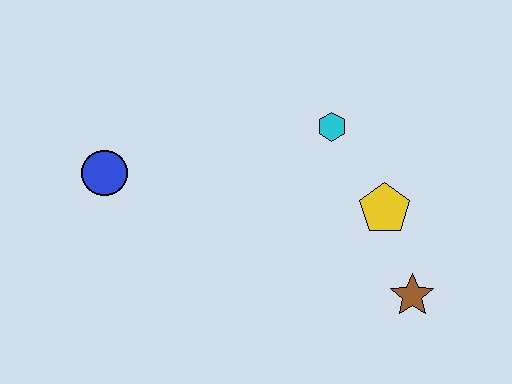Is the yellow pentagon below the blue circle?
Yes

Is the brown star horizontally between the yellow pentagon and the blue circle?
No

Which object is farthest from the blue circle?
The brown star is farthest from the blue circle.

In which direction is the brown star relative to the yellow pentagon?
The brown star is below the yellow pentagon.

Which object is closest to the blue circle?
The cyan hexagon is closest to the blue circle.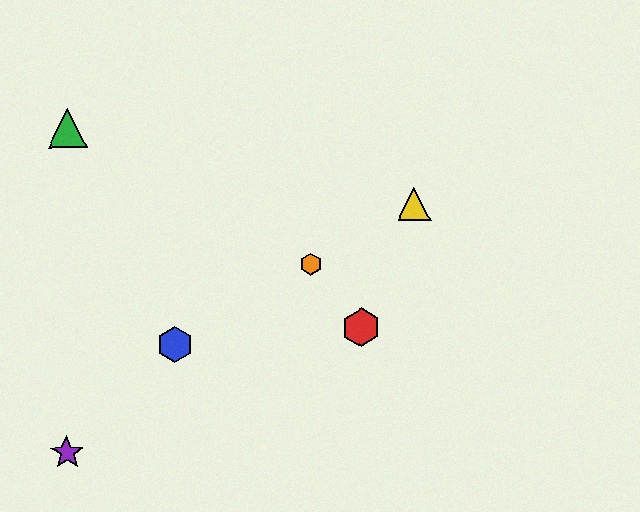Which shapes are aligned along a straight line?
The blue hexagon, the yellow triangle, the orange hexagon are aligned along a straight line.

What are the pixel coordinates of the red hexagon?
The red hexagon is at (361, 328).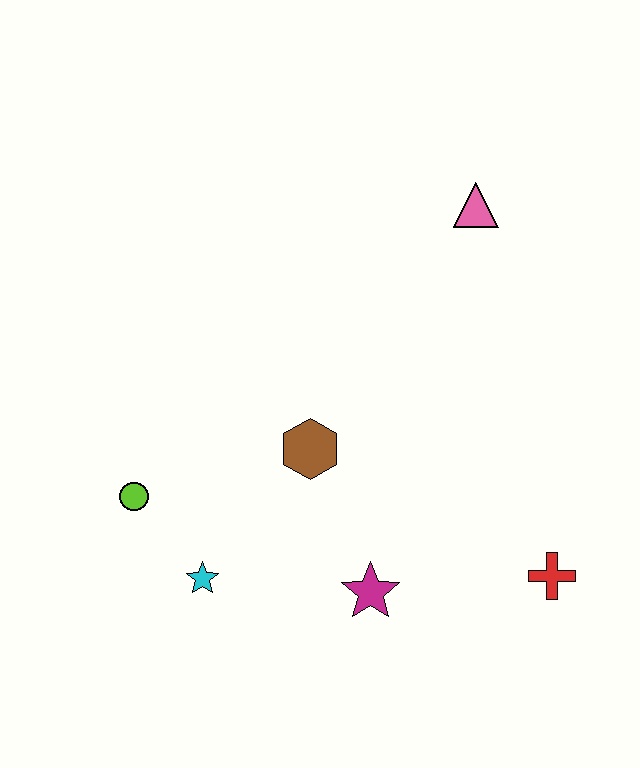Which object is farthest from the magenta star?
The pink triangle is farthest from the magenta star.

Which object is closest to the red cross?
The magenta star is closest to the red cross.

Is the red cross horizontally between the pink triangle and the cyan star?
No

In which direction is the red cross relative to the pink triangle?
The red cross is below the pink triangle.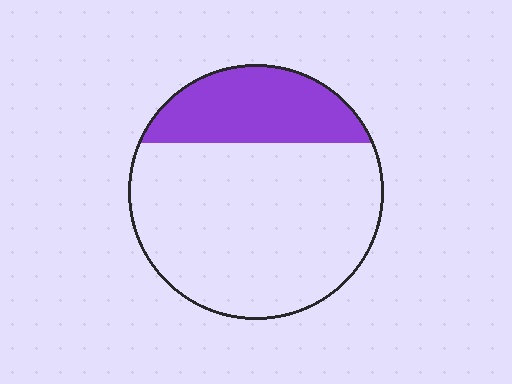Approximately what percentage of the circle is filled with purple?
Approximately 25%.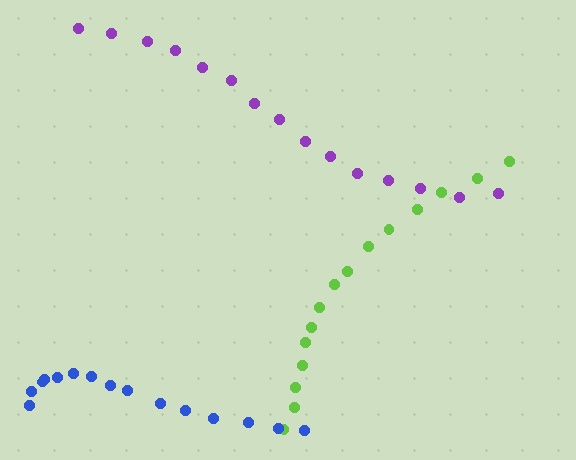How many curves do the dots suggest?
There are 3 distinct paths.